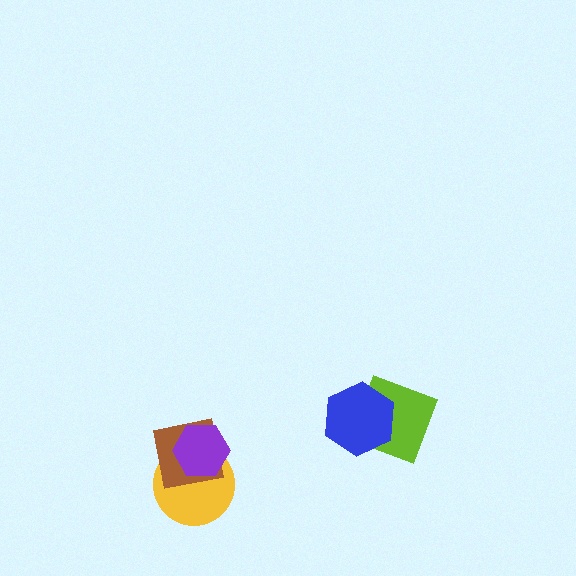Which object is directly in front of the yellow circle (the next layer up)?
The brown square is directly in front of the yellow circle.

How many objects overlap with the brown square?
2 objects overlap with the brown square.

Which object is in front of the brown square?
The purple hexagon is in front of the brown square.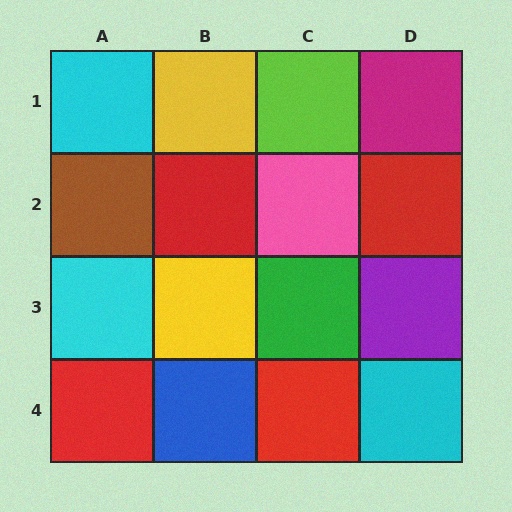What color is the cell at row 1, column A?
Cyan.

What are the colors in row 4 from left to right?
Red, blue, red, cyan.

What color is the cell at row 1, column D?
Magenta.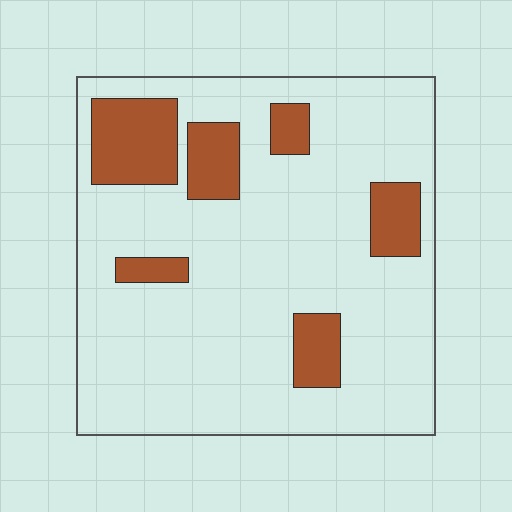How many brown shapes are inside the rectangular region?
6.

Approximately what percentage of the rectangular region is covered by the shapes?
Approximately 20%.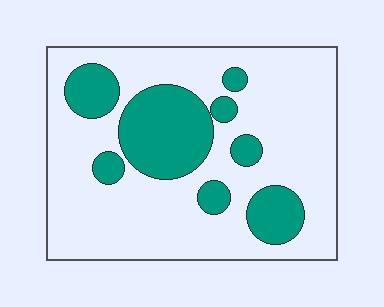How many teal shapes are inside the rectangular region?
8.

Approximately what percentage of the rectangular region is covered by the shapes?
Approximately 25%.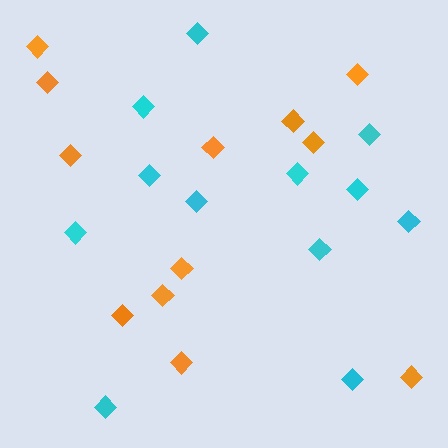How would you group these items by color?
There are 2 groups: one group of orange diamonds (12) and one group of cyan diamonds (12).